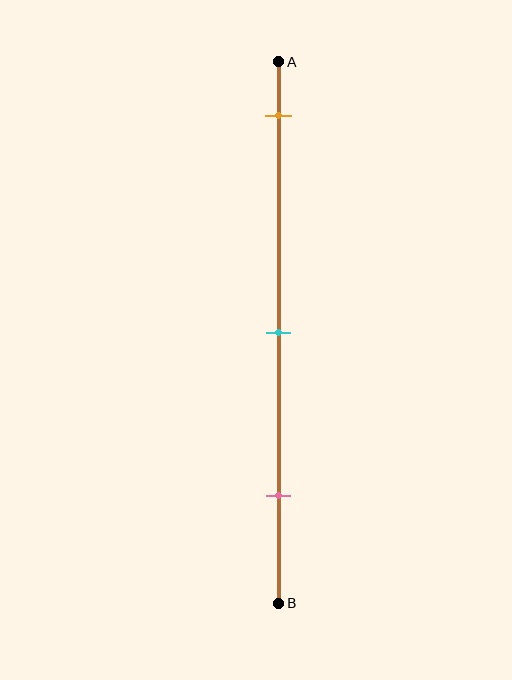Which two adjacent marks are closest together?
The cyan and pink marks are the closest adjacent pair.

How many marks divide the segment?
There are 3 marks dividing the segment.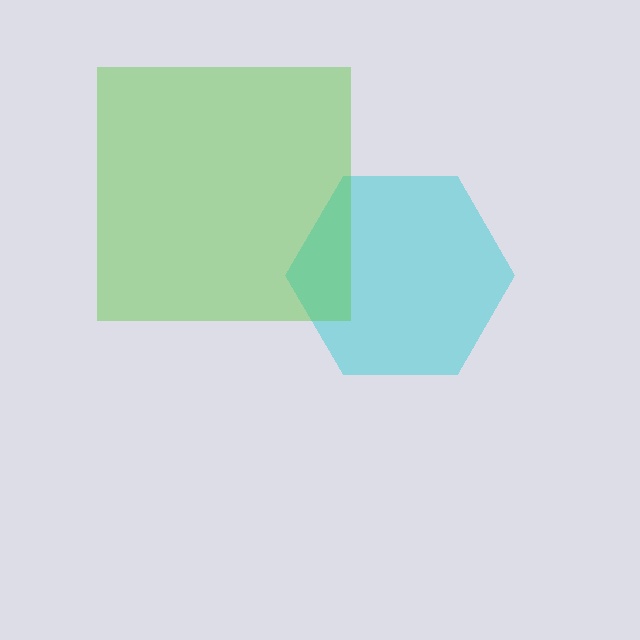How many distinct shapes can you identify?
There are 2 distinct shapes: a cyan hexagon, a lime square.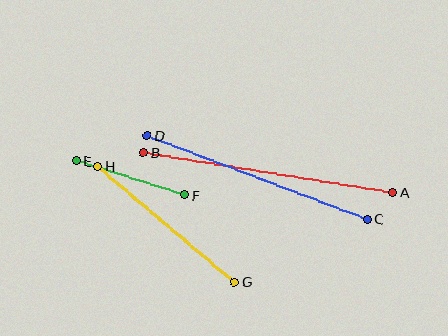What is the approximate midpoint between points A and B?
The midpoint is at approximately (268, 172) pixels.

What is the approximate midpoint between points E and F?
The midpoint is at approximately (130, 178) pixels.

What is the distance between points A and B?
The distance is approximately 253 pixels.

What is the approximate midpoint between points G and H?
The midpoint is at approximately (166, 224) pixels.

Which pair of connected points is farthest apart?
Points A and B are farthest apart.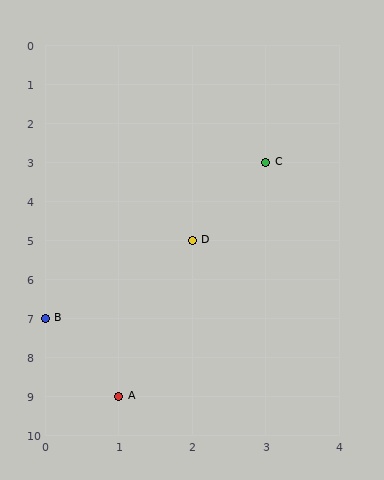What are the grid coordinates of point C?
Point C is at grid coordinates (3, 3).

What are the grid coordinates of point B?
Point B is at grid coordinates (0, 7).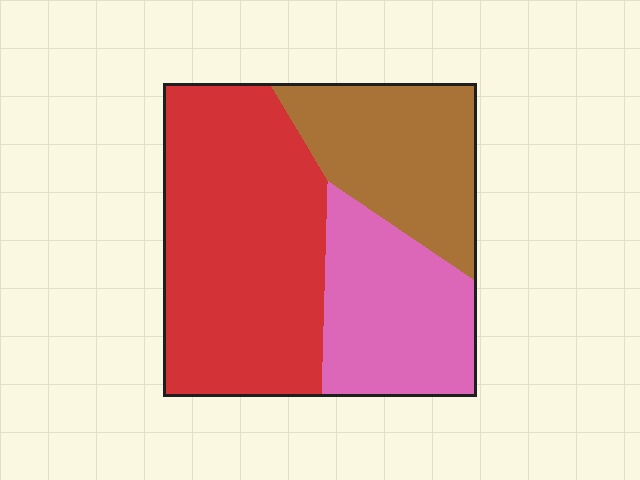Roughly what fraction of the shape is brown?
Brown covers 25% of the shape.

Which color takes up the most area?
Red, at roughly 50%.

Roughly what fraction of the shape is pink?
Pink covers around 25% of the shape.